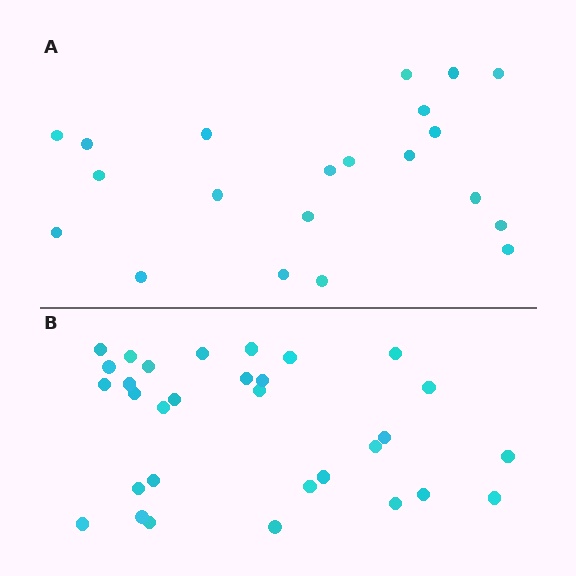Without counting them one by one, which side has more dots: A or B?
Region B (the bottom region) has more dots.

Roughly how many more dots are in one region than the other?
Region B has roughly 10 or so more dots than region A.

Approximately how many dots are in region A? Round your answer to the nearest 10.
About 20 dots. (The exact count is 21, which rounds to 20.)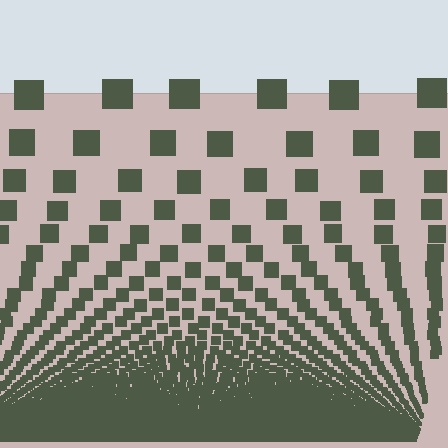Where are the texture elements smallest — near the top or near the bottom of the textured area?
Near the bottom.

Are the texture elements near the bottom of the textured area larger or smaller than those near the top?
Smaller. The gradient is inverted — elements near the bottom are smaller and denser.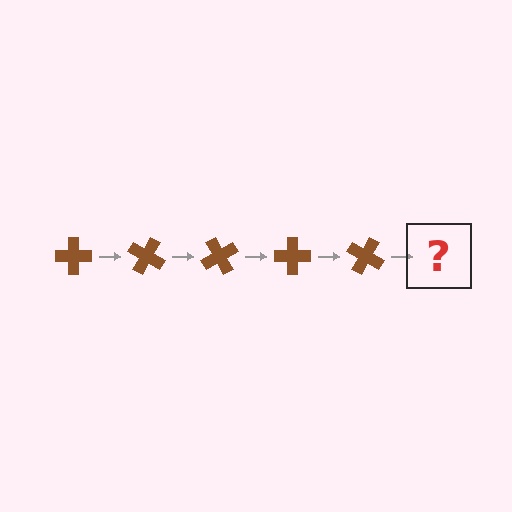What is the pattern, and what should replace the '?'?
The pattern is that the cross rotates 30 degrees each step. The '?' should be a brown cross rotated 150 degrees.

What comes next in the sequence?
The next element should be a brown cross rotated 150 degrees.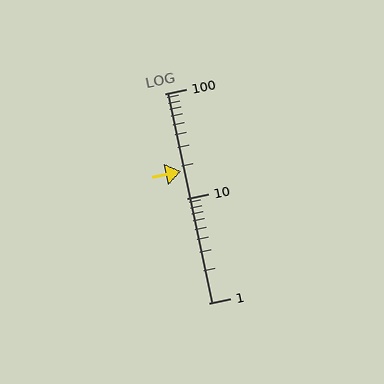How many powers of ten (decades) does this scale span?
The scale spans 2 decades, from 1 to 100.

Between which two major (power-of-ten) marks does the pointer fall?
The pointer is between 10 and 100.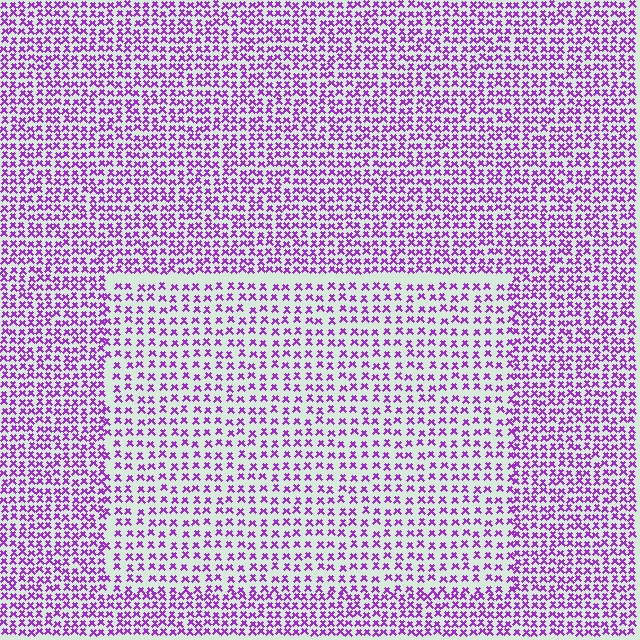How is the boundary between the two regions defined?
The boundary is defined by a change in element density (approximately 1.6x ratio). All elements are the same color, size, and shape.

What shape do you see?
I see a rectangle.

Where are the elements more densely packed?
The elements are more densely packed outside the rectangle boundary.